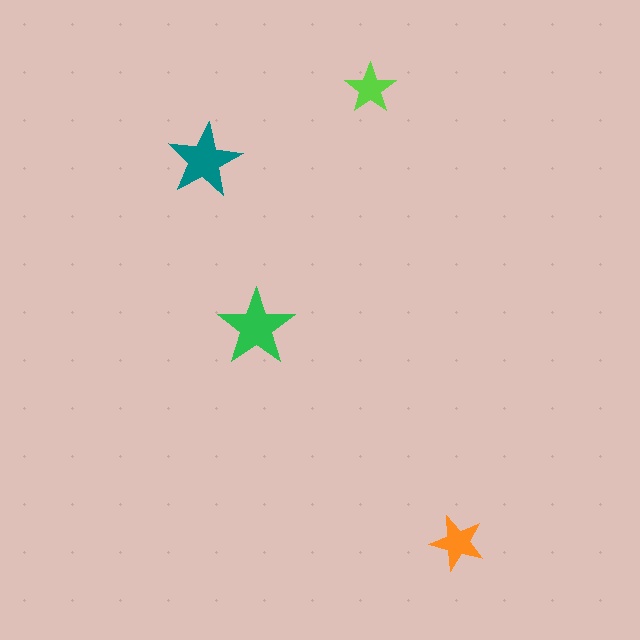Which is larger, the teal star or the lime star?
The teal one.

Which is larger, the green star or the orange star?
The green one.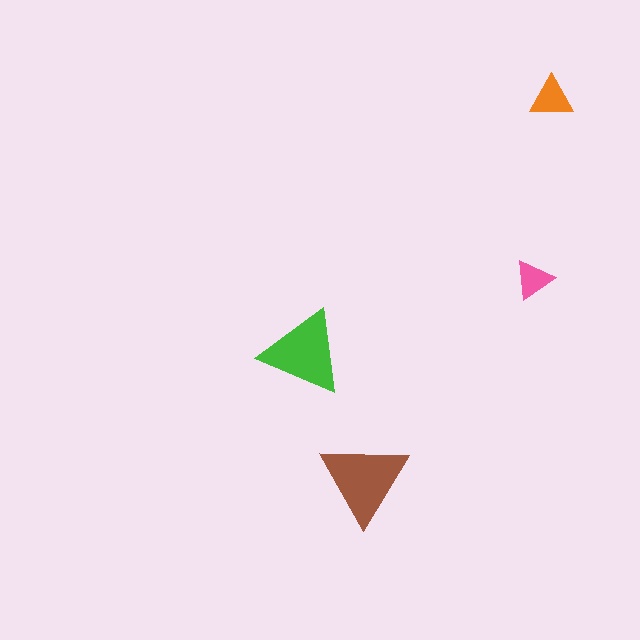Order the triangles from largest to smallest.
the brown one, the green one, the orange one, the pink one.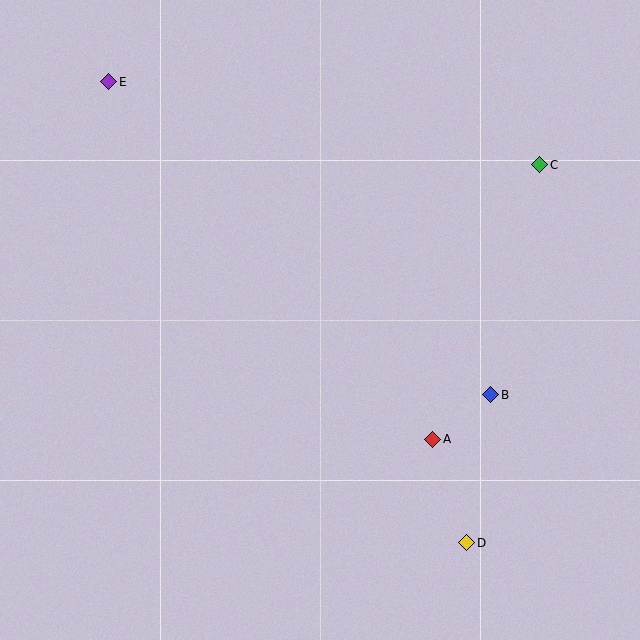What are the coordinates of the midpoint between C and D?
The midpoint between C and D is at (503, 354).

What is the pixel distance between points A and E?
The distance between A and E is 483 pixels.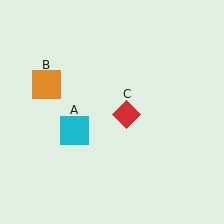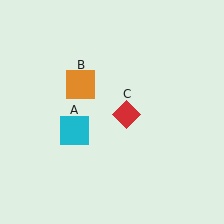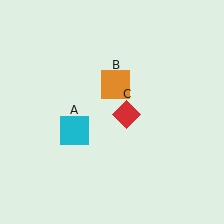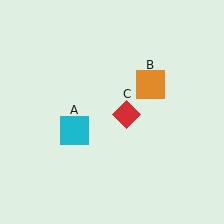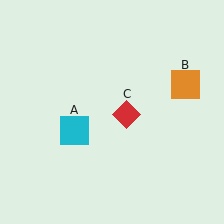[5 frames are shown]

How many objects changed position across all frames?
1 object changed position: orange square (object B).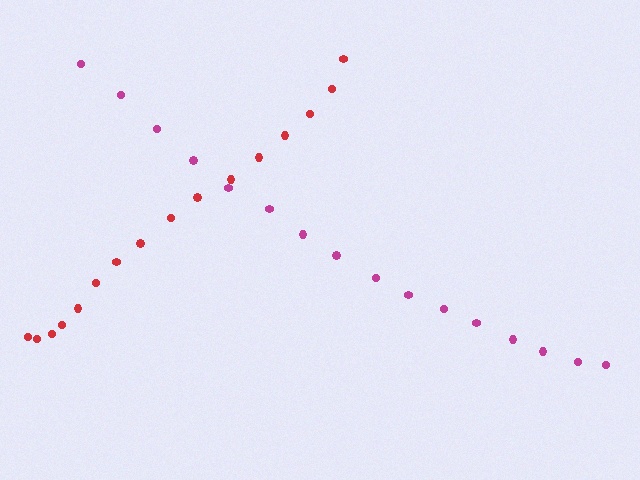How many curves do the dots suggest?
There are 2 distinct paths.